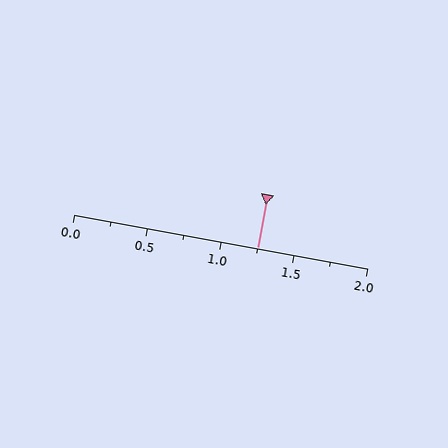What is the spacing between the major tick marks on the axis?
The major ticks are spaced 0.5 apart.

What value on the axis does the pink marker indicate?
The marker indicates approximately 1.25.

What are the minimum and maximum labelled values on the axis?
The axis runs from 0.0 to 2.0.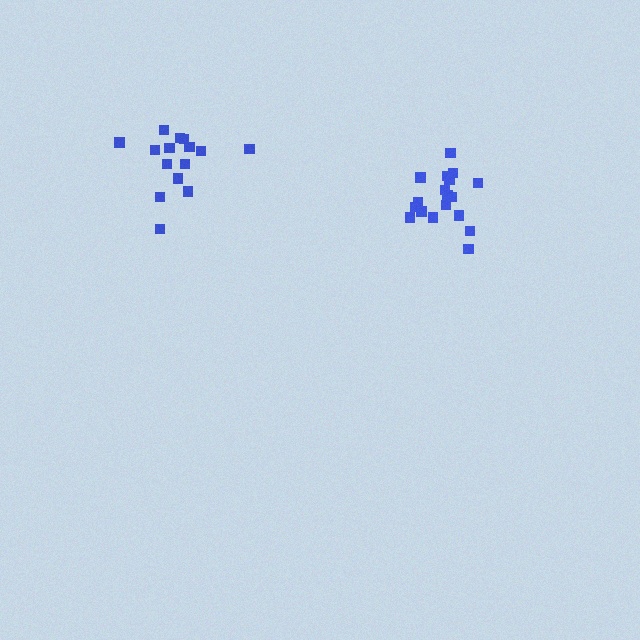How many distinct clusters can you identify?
There are 2 distinct clusters.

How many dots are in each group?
Group 1: 18 dots, Group 2: 15 dots (33 total).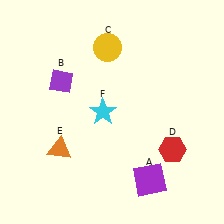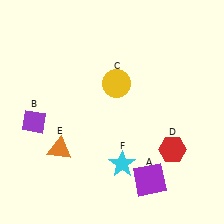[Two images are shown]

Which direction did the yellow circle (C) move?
The yellow circle (C) moved down.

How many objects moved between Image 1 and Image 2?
3 objects moved between the two images.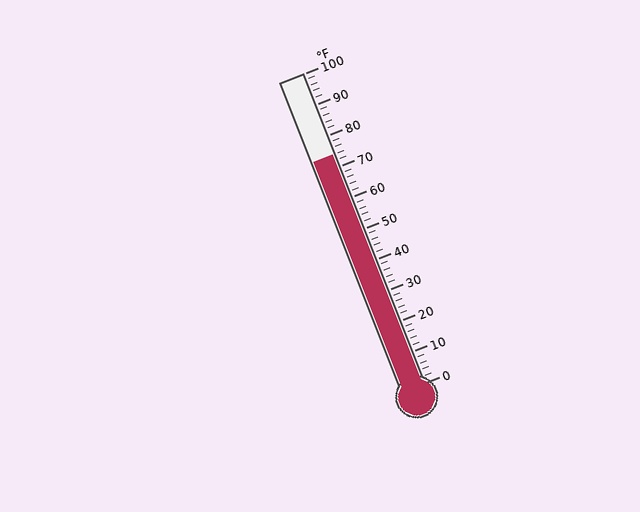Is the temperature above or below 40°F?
The temperature is above 40°F.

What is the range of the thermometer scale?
The thermometer scale ranges from 0°F to 100°F.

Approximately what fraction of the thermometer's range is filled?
The thermometer is filled to approximately 75% of its range.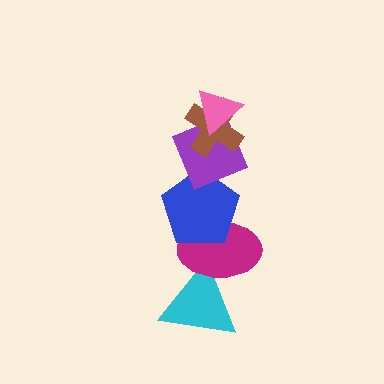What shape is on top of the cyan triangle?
The magenta ellipse is on top of the cyan triangle.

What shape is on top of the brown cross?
The pink triangle is on top of the brown cross.